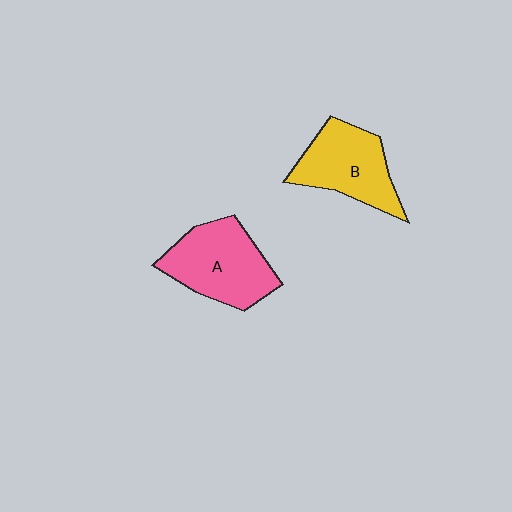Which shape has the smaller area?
Shape B (yellow).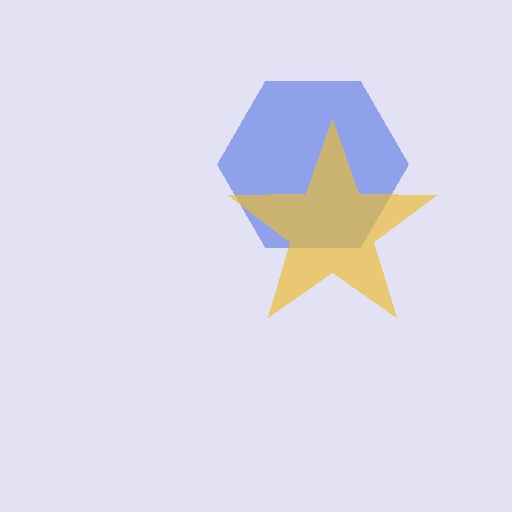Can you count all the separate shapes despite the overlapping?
Yes, there are 2 separate shapes.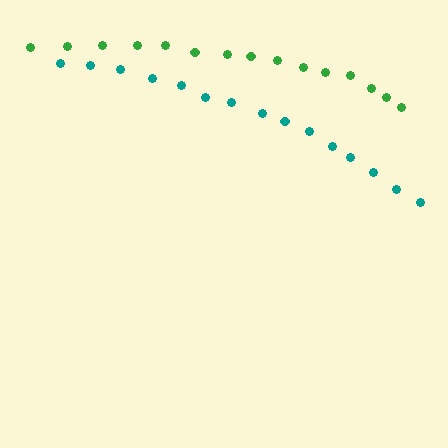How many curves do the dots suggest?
There are 2 distinct paths.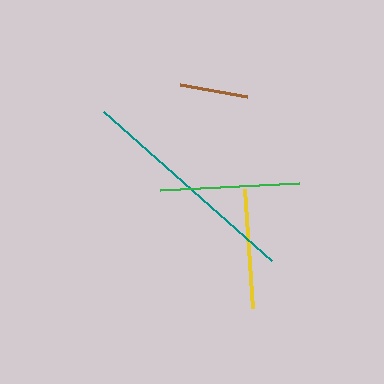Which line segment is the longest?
The teal line is the longest at approximately 225 pixels.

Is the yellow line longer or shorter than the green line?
The green line is longer than the yellow line.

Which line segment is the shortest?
The brown line is the shortest at approximately 67 pixels.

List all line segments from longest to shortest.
From longest to shortest: teal, green, yellow, brown.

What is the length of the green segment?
The green segment is approximately 139 pixels long.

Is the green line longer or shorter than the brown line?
The green line is longer than the brown line.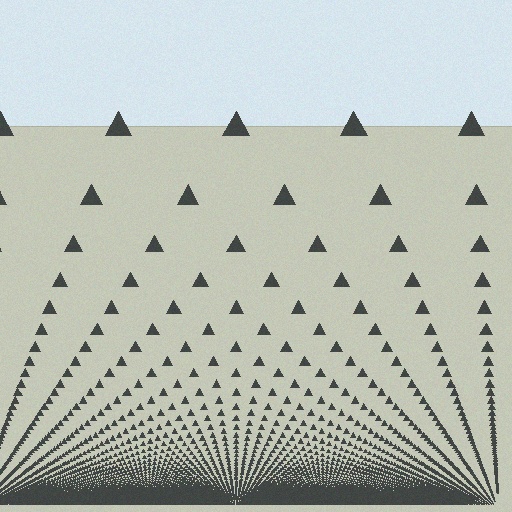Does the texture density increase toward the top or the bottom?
Density increases toward the bottom.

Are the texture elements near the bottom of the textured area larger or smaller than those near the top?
Smaller. The gradient is inverted — elements near the bottom are smaller and denser.